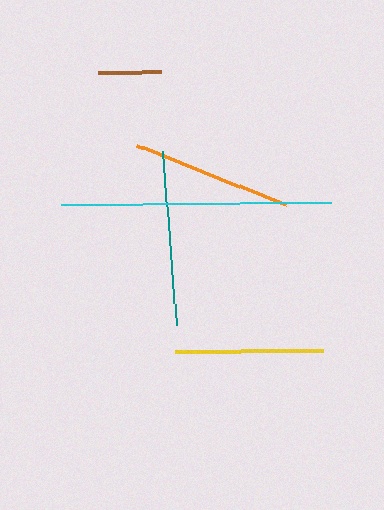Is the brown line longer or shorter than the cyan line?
The cyan line is longer than the brown line.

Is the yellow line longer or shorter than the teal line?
The teal line is longer than the yellow line.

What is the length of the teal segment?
The teal segment is approximately 174 pixels long.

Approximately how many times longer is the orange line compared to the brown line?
The orange line is approximately 2.5 times the length of the brown line.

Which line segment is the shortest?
The brown line is the shortest at approximately 64 pixels.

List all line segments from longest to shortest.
From longest to shortest: cyan, teal, orange, yellow, brown.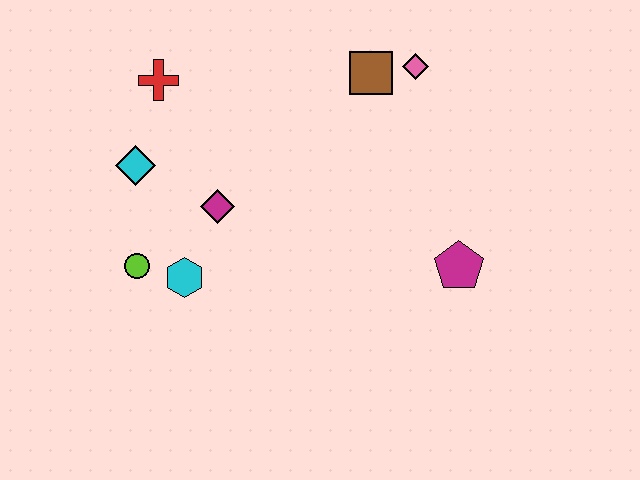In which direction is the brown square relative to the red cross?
The brown square is to the right of the red cross.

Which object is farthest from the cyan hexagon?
The pink diamond is farthest from the cyan hexagon.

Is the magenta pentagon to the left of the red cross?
No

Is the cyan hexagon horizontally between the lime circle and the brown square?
Yes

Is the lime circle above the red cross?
No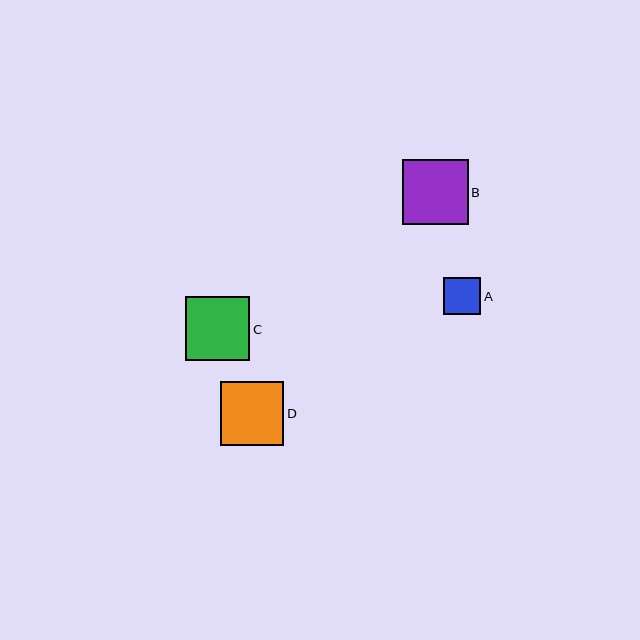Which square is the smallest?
Square A is the smallest with a size of approximately 37 pixels.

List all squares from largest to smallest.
From largest to smallest: B, C, D, A.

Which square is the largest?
Square B is the largest with a size of approximately 66 pixels.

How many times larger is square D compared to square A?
Square D is approximately 1.7 times the size of square A.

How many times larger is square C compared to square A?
Square C is approximately 1.7 times the size of square A.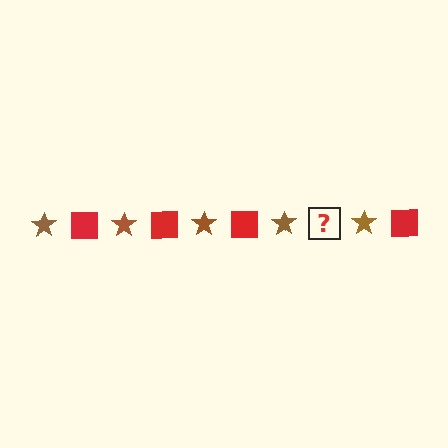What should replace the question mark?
The question mark should be replaced with a red square.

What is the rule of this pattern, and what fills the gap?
The rule is that the pattern alternates between brown star and red square. The gap should be filled with a red square.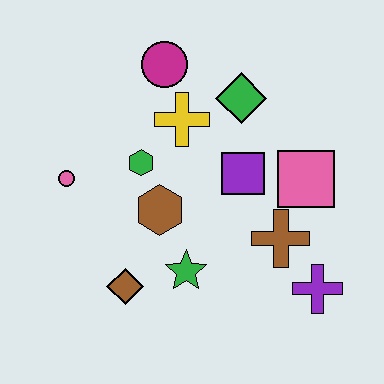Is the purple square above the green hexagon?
No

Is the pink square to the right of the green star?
Yes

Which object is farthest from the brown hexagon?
The purple cross is farthest from the brown hexagon.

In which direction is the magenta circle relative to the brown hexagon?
The magenta circle is above the brown hexagon.